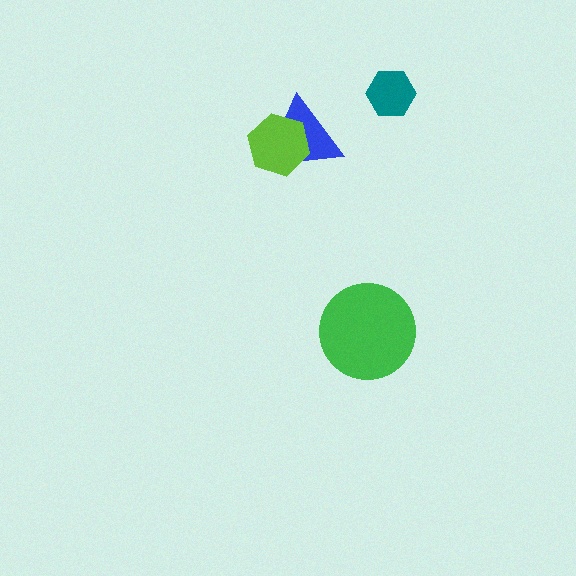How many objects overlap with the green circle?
0 objects overlap with the green circle.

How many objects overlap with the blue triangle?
1 object overlaps with the blue triangle.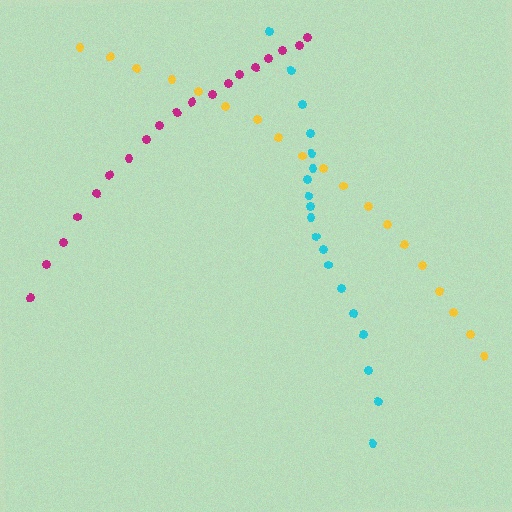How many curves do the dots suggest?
There are 3 distinct paths.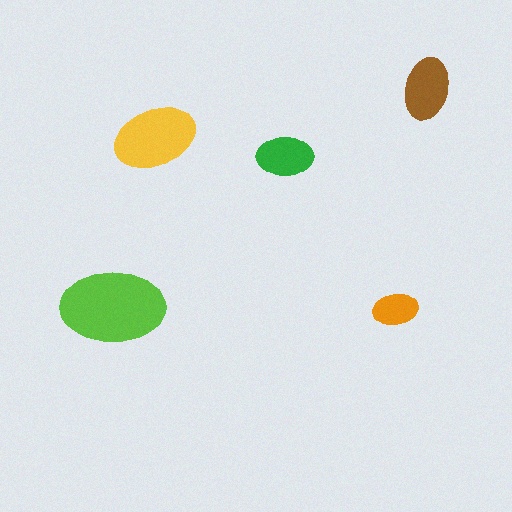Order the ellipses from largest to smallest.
the lime one, the yellow one, the brown one, the green one, the orange one.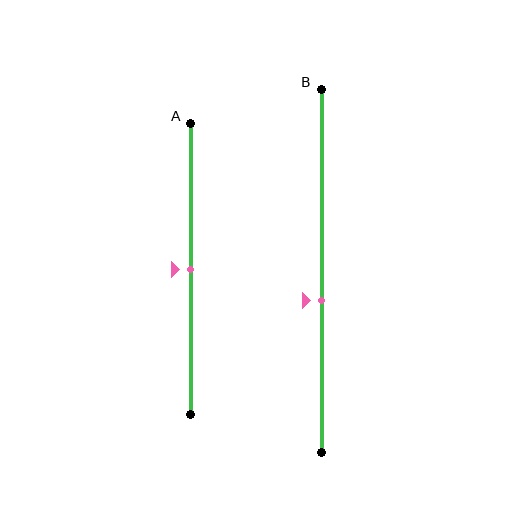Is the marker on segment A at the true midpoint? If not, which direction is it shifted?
Yes, the marker on segment A is at the true midpoint.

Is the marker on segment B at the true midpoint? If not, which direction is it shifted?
No, the marker on segment B is shifted downward by about 8% of the segment length.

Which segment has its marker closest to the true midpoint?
Segment A has its marker closest to the true midpoint.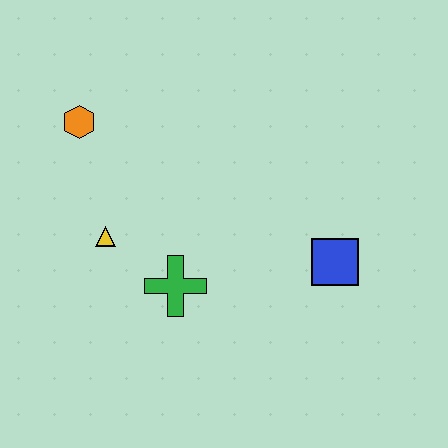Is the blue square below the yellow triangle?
Yes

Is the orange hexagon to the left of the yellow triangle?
Yes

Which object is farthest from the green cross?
The orange hexagon is farthest from the green cross.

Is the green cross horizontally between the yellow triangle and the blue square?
Yes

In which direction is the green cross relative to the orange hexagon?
The green cross is below the orange hexagon.